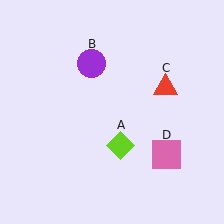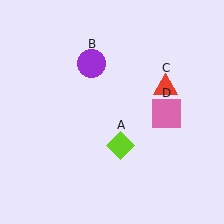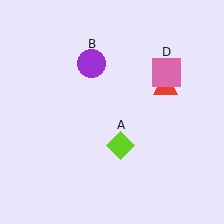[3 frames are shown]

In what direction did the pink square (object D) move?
The pink square (object D) moved up.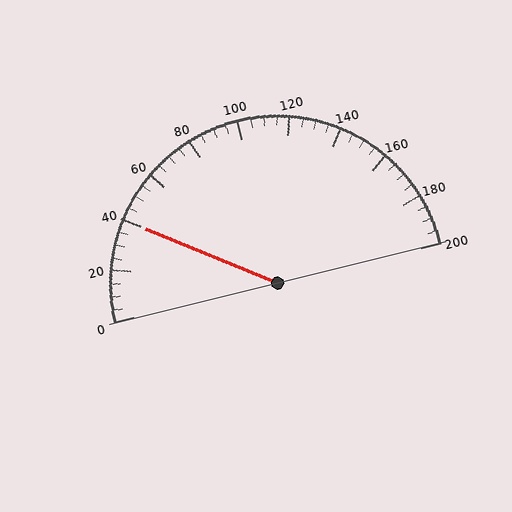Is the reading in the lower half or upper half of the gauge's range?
The reading is in the lower half of the range (0 to 200).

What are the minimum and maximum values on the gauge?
The gauge ranges from 0 to 200.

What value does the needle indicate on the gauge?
The needle indicates approximately 40.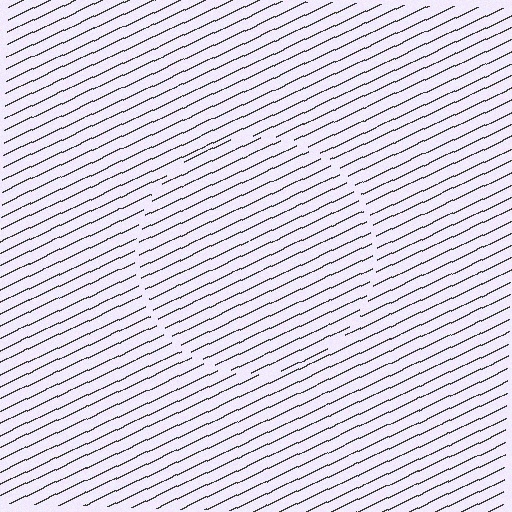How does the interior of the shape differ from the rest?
The interior of the shape contains the same grating, shifted by half a period — the contour is defined by the phase discontinuity where line-ends from the inner and outer gratings abut.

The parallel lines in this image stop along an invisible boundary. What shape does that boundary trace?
An illusory circle. The interior of the shape contains the same grating, shifted by half a period — the contour is defined by the phase discontinuity where line-ends from the inner and outer gratings abut.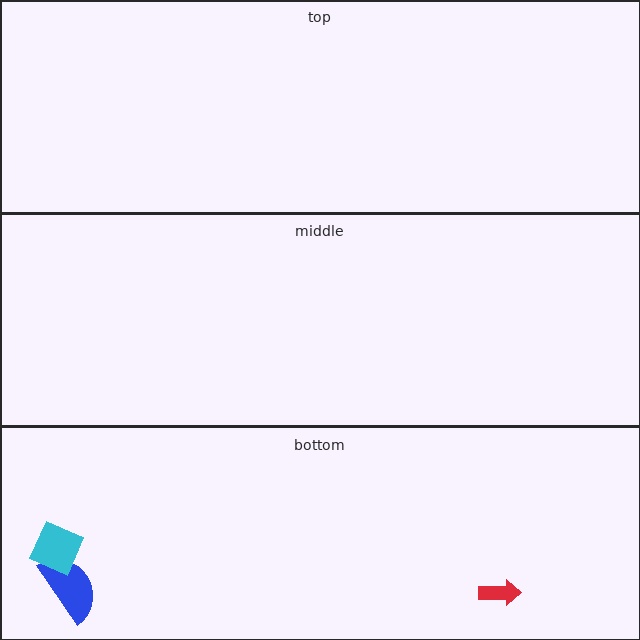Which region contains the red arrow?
The bottom region.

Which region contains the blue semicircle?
The bottom region.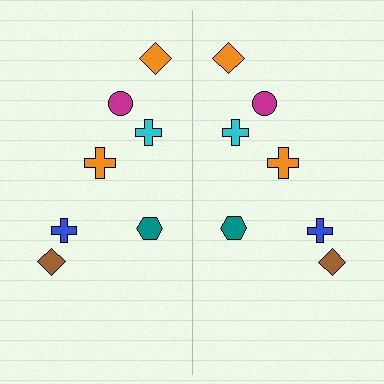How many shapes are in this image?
There are 14 shapes in this image.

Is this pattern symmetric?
Yes, this pattern has bilateral (reflection) symmetry.